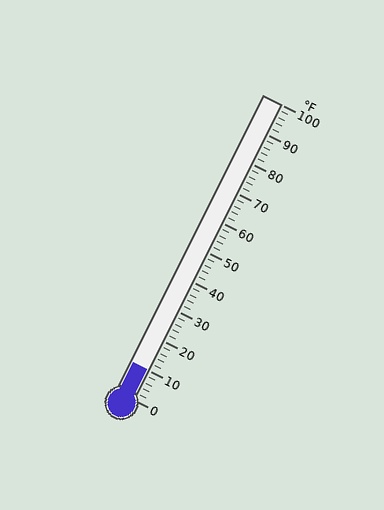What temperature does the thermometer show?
The thermometer shows approximately 10°F.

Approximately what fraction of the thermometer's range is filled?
The thermometer is filled to approximately 10% of its range.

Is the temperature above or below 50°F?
The temperature is below 50°F.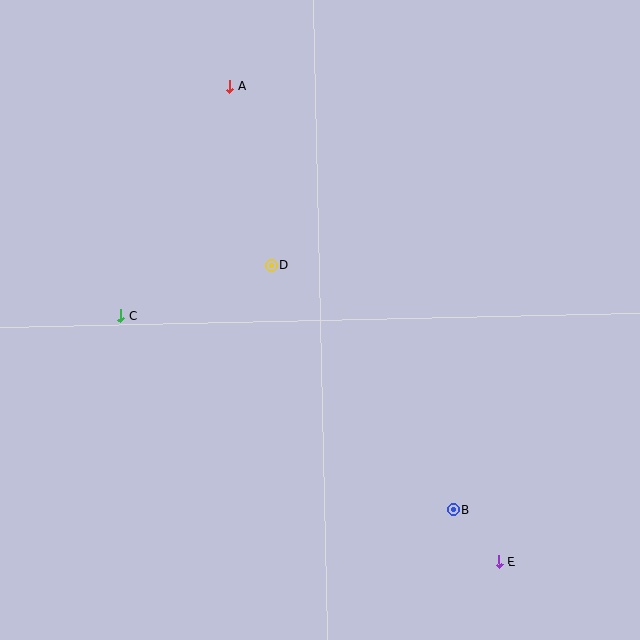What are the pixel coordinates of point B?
Point B is at (454, 510).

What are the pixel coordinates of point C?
Point C is at (121, 316).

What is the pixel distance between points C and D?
The distance between C and D is 158 pixels.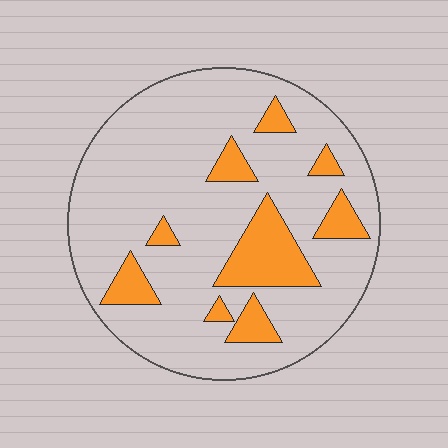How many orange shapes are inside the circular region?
9.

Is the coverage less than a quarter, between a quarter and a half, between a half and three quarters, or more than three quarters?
Less than a quarter.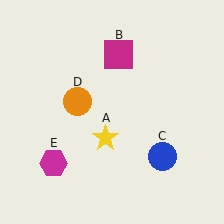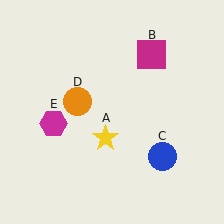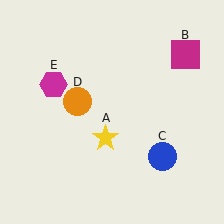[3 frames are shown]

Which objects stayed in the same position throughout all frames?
Yellow star (object A) and blue circle (object C) and orange circle (object D) remained stationary.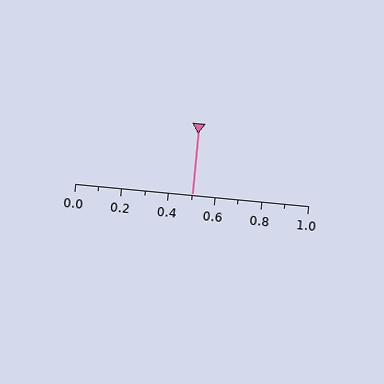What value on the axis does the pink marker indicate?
The marker indicates approximately 0.5.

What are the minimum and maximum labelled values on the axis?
The axis runs from 0.0 to 1.0.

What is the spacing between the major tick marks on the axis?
The major ticks are spaced 0.2 apart.